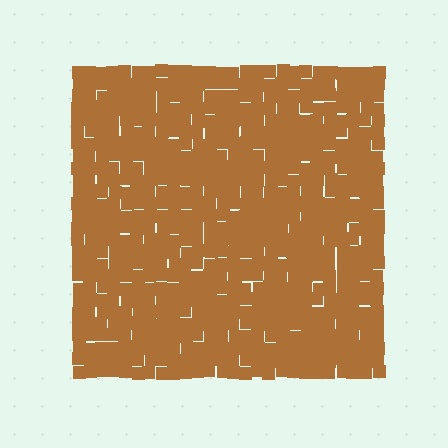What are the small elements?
The small elements are squares.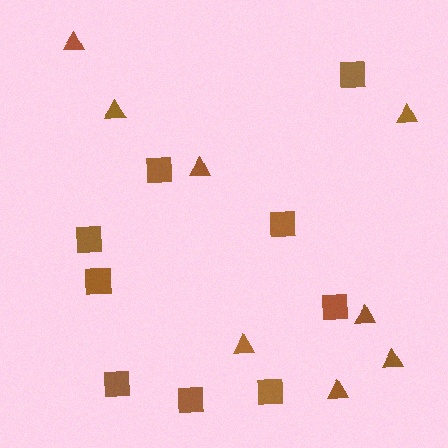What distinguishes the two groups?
There are 2 groups: one group of triangles (8) and one group of squares (9).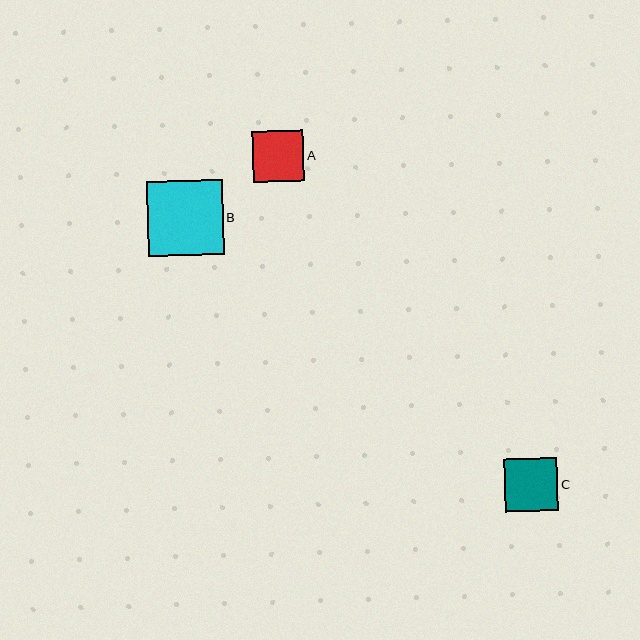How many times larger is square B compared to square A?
Square B is approximately 1.5 times the size of square A.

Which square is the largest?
Square B is the largest with a size of approximately 75 pixels.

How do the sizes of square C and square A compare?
Square C and square A are approximately the same size.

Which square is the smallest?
Square A is the smallest with a size of approximately 51 pixels.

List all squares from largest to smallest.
From largest to smallest: B, C, A.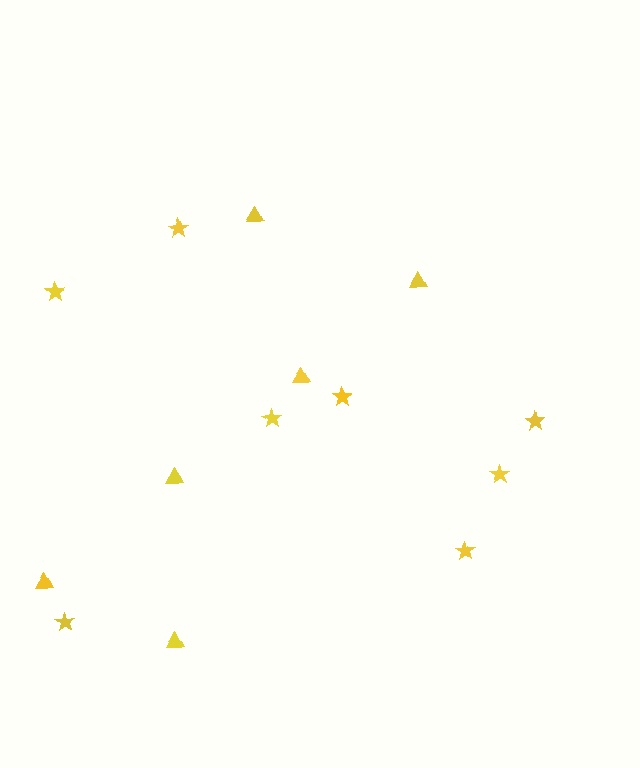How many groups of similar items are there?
There are 2 groups: one group of triangles (6) and one group of stars (8).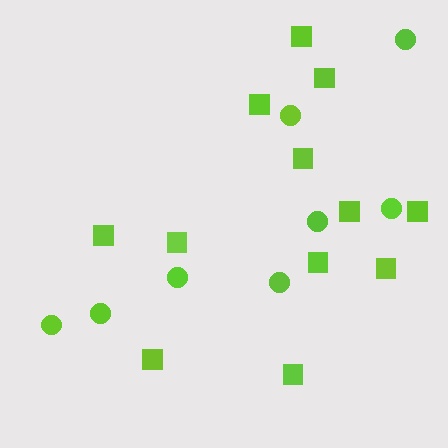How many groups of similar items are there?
There are 2 groups: one group of squares (12) and one group of circles (8).